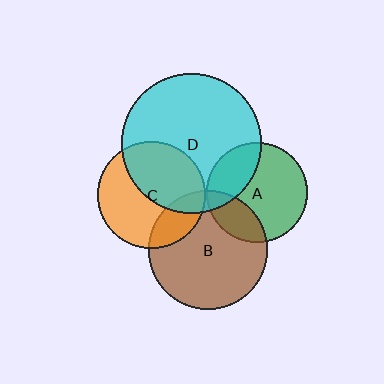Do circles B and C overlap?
Yes.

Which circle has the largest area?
Circle D (cyan).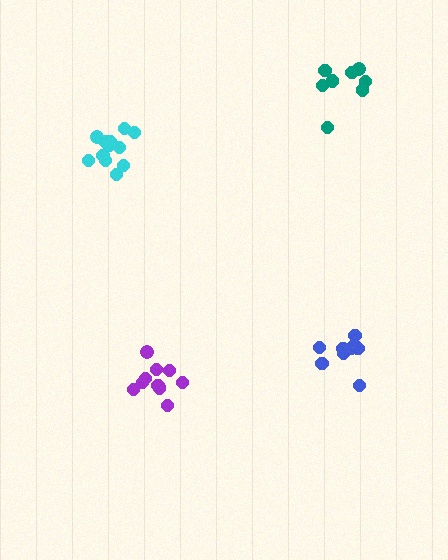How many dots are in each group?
Group 1: 9 dots, Group 2: 8 dots, Group 3: 12 dots, Group 4: 10 dots (39 total).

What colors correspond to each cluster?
The clusters are colored: blue, teal, cyan, purple.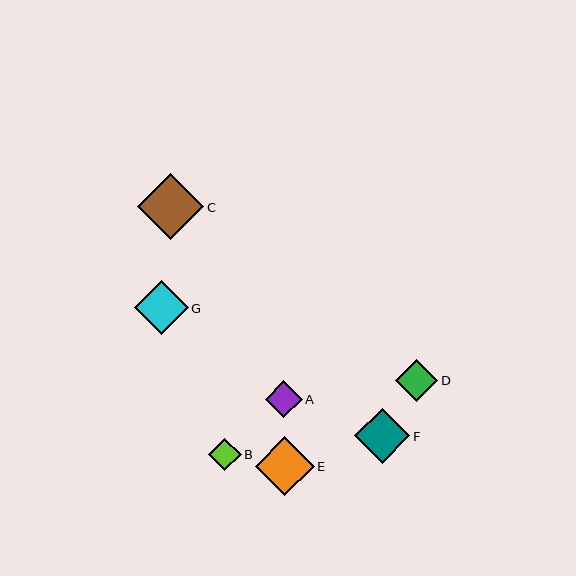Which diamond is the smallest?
Diamond B is the smallest with a size of approximately 32 pixels.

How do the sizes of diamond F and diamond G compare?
Diamond F and diamond G are approximately the same size.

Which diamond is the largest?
Diamond C is the largest with a size of approximately 66 pixels.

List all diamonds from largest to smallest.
From largest to smallest: C, E, F, G, D, A, B.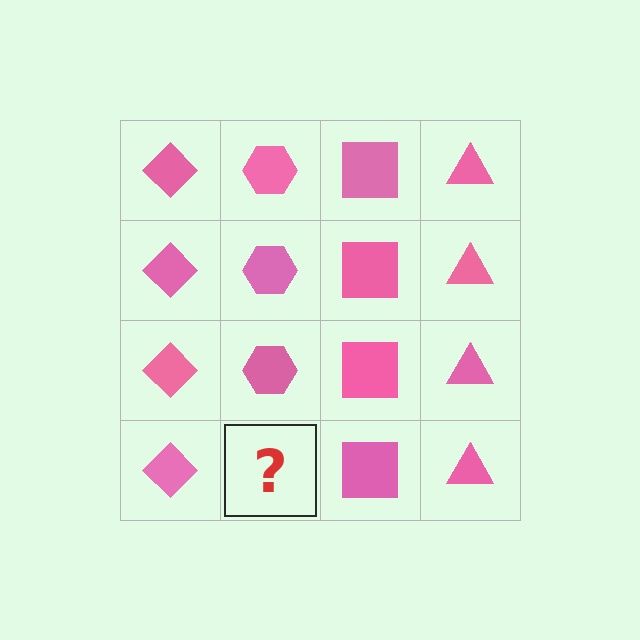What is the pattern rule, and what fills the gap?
The rule is that each column has a consistent shape. The gap should be filled with a pink hexagon.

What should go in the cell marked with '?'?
The missing cell should contain a pink hexagon.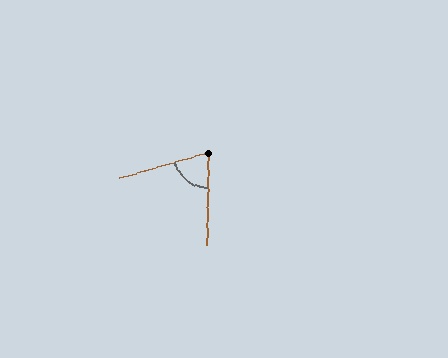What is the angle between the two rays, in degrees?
Approximately 73 degrees.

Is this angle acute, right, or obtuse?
It is acute.